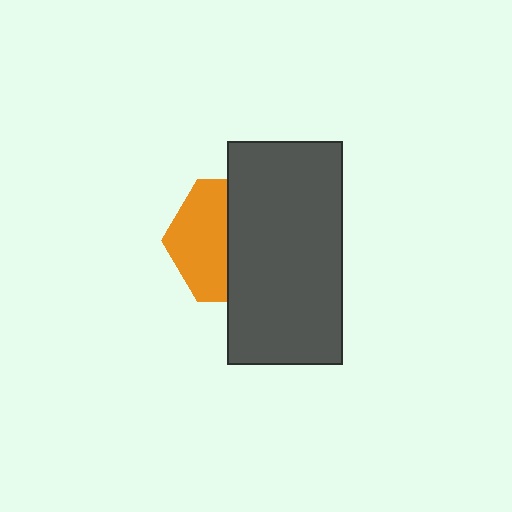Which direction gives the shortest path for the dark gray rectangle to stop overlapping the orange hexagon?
Moving right gives the shortest separation.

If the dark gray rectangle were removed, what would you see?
You would see the complete orange hexagon.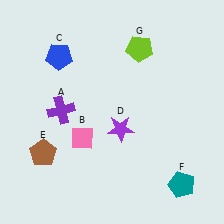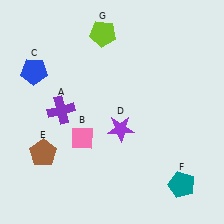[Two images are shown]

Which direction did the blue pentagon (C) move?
The blue pentagon (C) moved left.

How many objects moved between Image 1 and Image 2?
2 objects moved between the two images.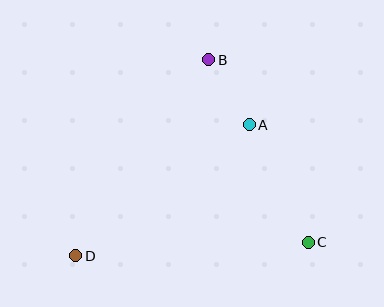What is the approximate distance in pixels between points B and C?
The distance between B and C is approximately 208 pixels.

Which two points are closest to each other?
Points A and B are closest to each other.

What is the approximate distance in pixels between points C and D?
The distance between C and D is approximately 233 pixels.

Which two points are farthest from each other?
Points B and D are farthest from each other.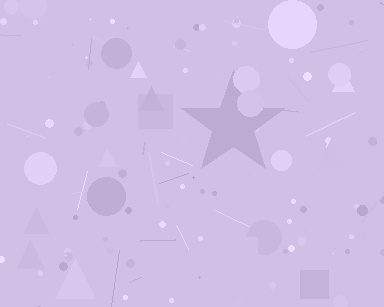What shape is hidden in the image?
A star is hidden in the image.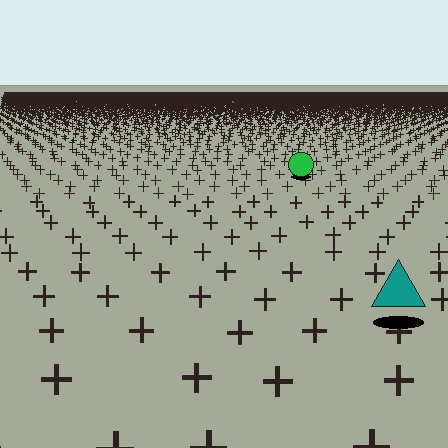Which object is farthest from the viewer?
The green circle is farthest from the viewer. It appears smaller and the ground texture around it is denser.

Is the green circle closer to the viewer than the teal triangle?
No. The teal triangle is closer — you can tell from the texture gradient: the ground texture is coarser near it.